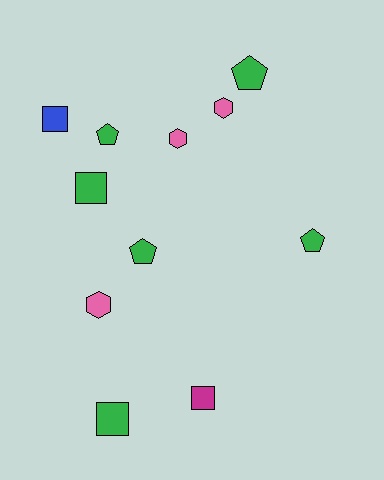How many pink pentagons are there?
There are no pink pentagons.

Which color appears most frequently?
Green, with 6 objects.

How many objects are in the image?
There are 11 objects.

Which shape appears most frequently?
Square, with 4 objects.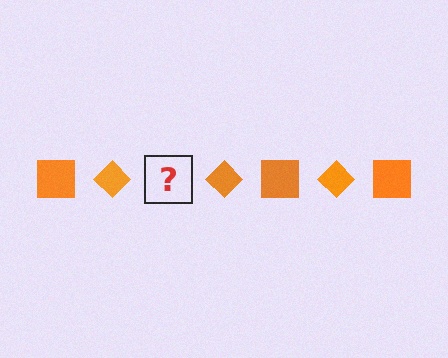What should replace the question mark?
The question mark should be replaced with an orange square.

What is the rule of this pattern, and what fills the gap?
The rule is that the pattern cycles through square, diamond shapes in orange. The gap should be filled with an orange square.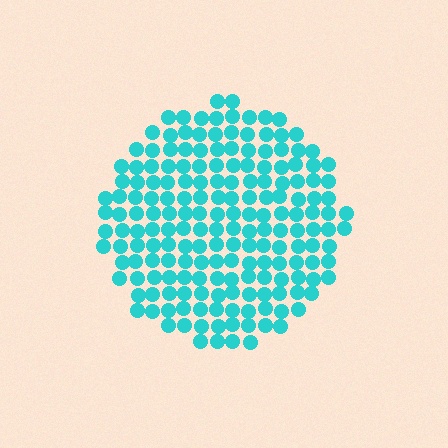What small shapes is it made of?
It is made of small circles.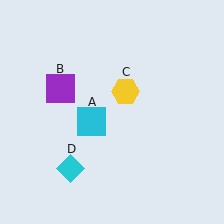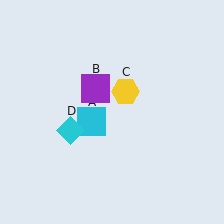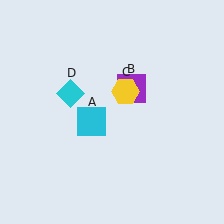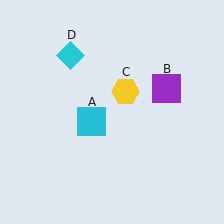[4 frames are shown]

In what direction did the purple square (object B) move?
The purple square (object B) moved right.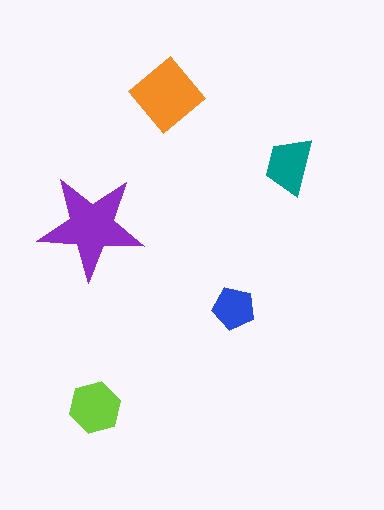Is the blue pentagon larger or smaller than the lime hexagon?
Smaller.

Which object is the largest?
The purple star.